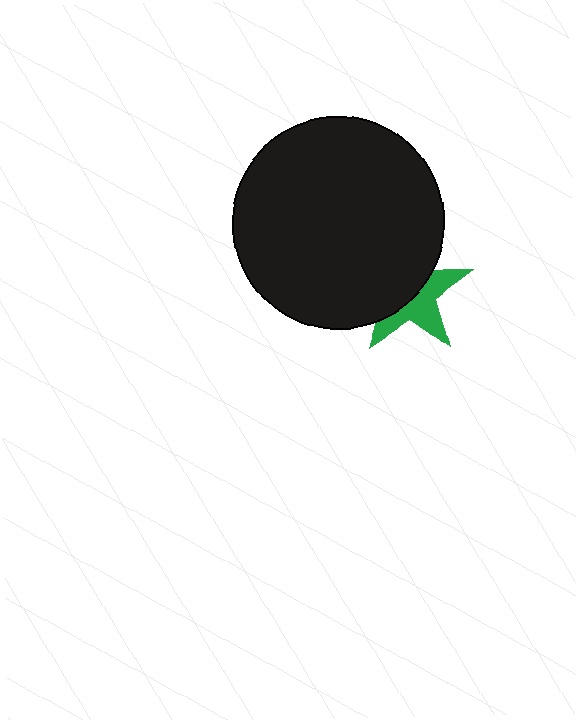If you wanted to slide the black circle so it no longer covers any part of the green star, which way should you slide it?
Slide it toward the upper-left — that is the most direct way to separate the two shapes.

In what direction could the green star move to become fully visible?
The green star could move toward the lower-right. That would shift it out from behind the black circle entirely.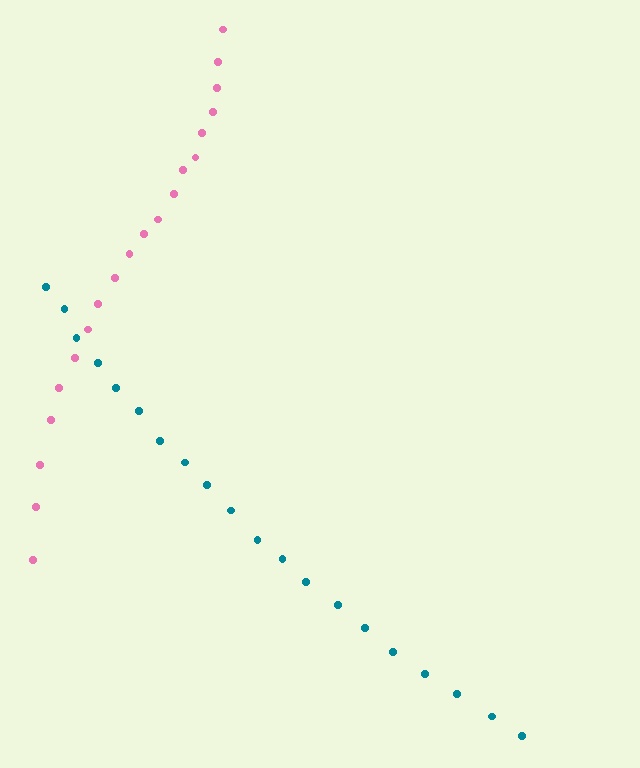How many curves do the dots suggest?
There are 2 distinct paths.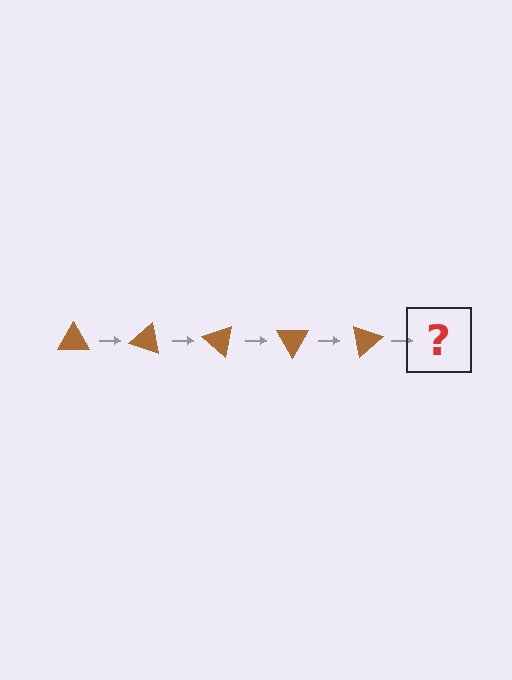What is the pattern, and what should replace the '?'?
The pattern is that the triangle rotates 20 degrees each step. The '?' should be a brown triangle rotated 100 degrees.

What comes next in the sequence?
The next element should be a brown triangle rotated 100 degrees.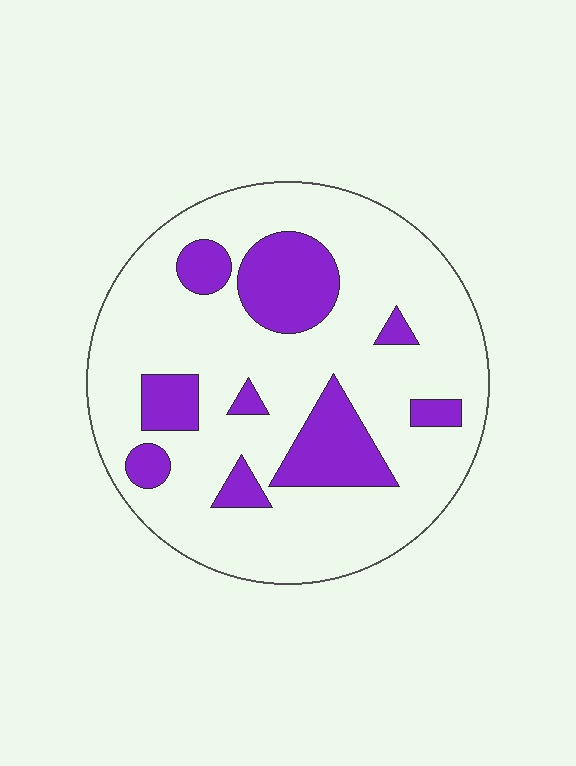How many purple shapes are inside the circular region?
9.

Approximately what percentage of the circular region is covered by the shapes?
Approximately 20%.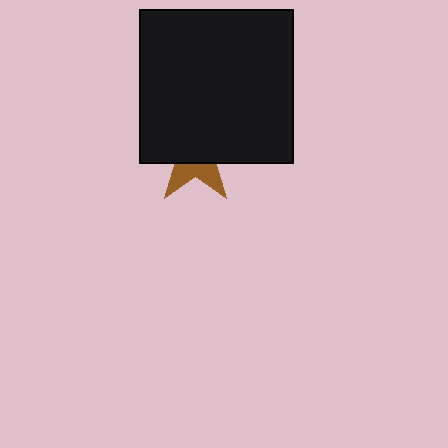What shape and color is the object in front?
The object in front is a black square.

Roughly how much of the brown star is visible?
A small part of it is visible (roughly 34%).